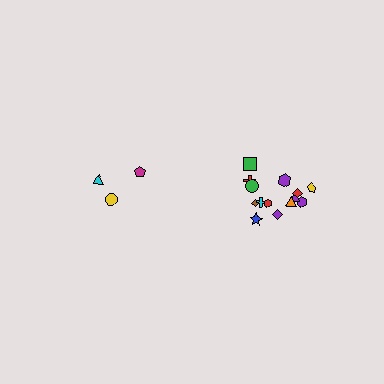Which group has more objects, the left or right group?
The right group.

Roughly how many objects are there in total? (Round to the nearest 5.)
Roughly 20 objects in total.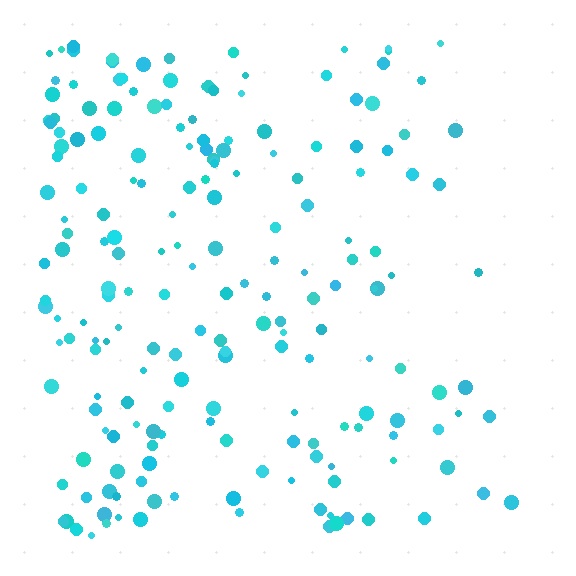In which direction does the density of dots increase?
From right to left, with the left side densest.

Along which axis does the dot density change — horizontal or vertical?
Horizontal.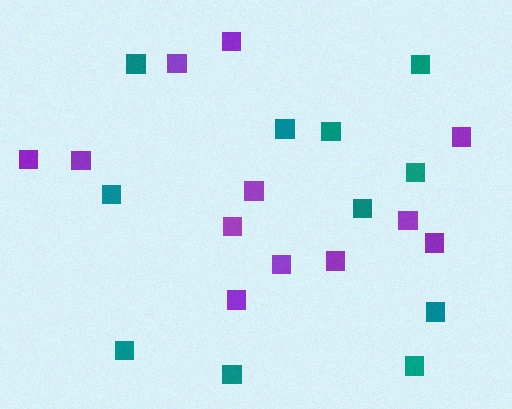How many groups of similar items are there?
There are 2 groups: one group of teal squares (11) and one group of purple squares (12).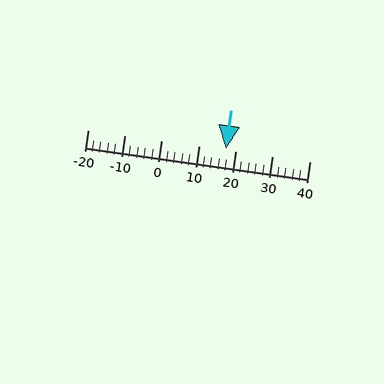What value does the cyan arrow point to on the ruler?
The cyan arrow points to approximately 17.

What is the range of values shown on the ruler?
The ruler shows values from -20 to 40.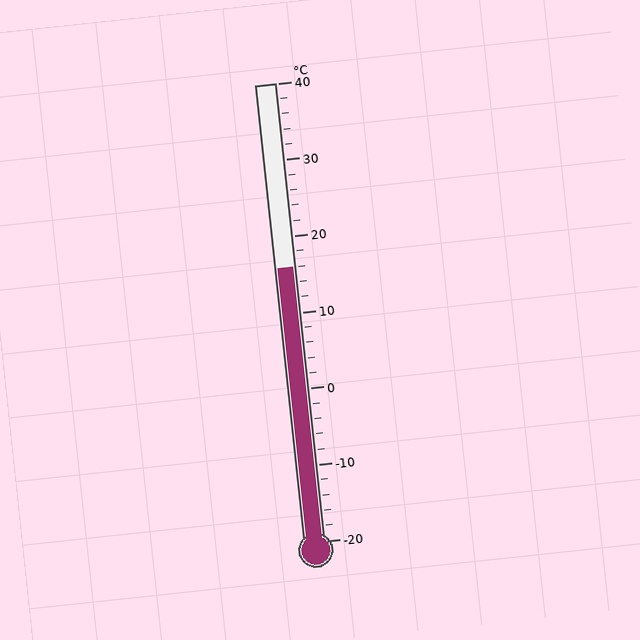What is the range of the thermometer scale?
The thermometer scale ranges from -20°C to 40°C.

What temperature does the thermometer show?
The thermometer shows approximately 16°C.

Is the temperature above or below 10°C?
The temperature is above 10°C.